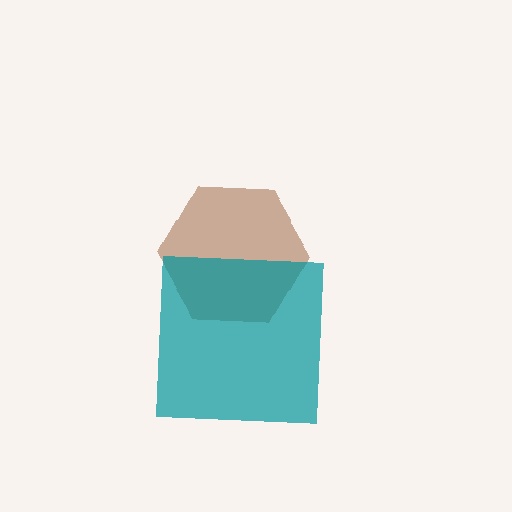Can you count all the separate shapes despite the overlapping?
Yes, there are 2 separate shapes.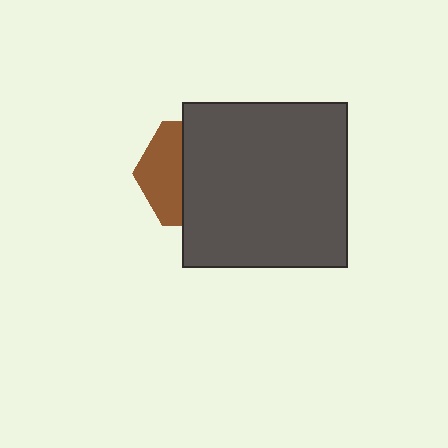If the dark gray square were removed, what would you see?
You would see the complete brown hexagon.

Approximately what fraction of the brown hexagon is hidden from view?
Roughly 62% of the brown hexagon is hidden behind the dark gray square.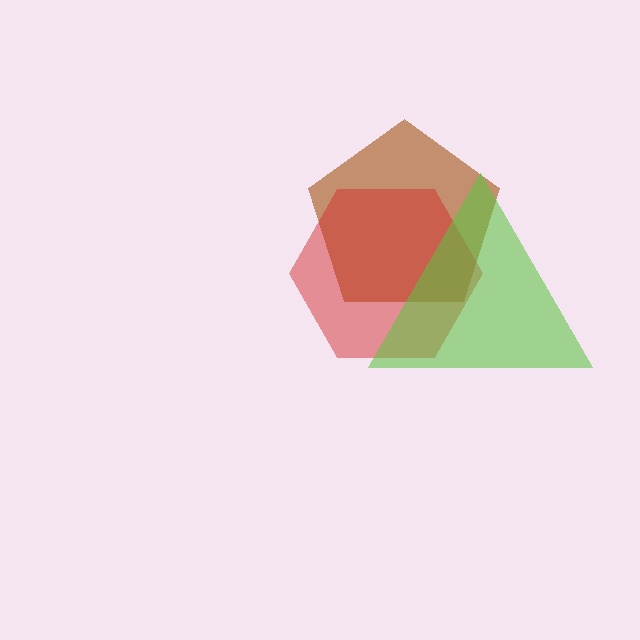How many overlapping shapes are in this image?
There are 3 overlapping shapes in the image.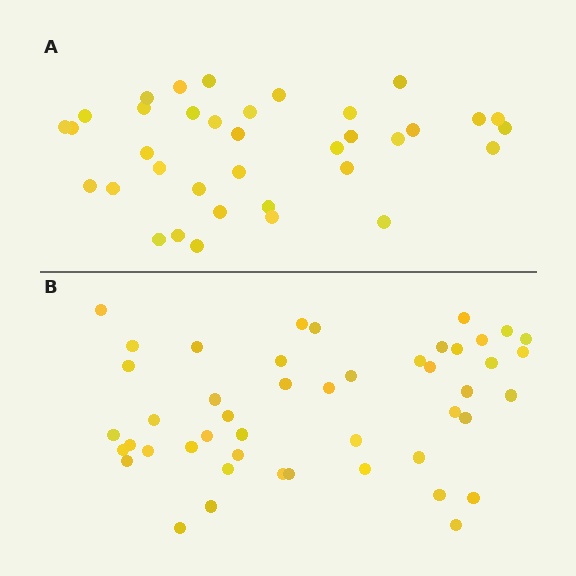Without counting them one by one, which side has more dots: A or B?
Region B (the bottom region) has more dots.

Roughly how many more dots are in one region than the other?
Region B has roughly 12 or so more dots than region A.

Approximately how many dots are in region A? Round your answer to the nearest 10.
About 40 dots. (The exact count is 36, which rounds to 40.)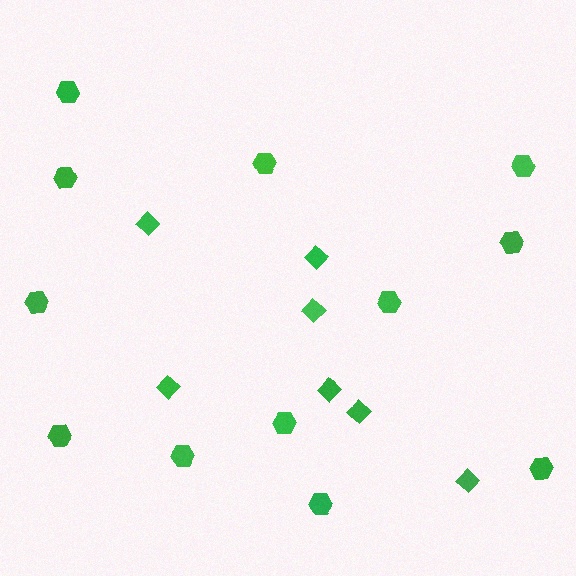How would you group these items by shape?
There are 2 groups: one group of diamonds (7) and one group of hexagons (12).